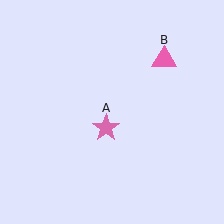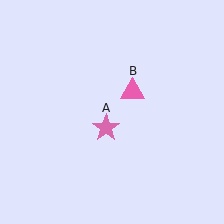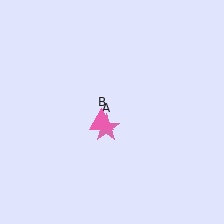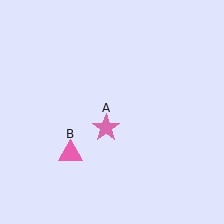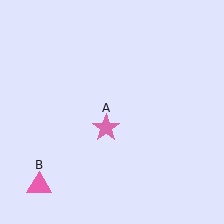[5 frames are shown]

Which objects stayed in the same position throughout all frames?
Pink star (object A) remained stationary.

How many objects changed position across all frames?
1 object changed position: pink triangle (object B).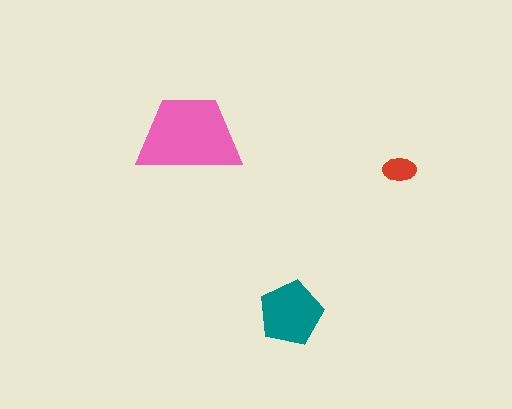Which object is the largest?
The pink trapezoid.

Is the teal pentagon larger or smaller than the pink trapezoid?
Smaller.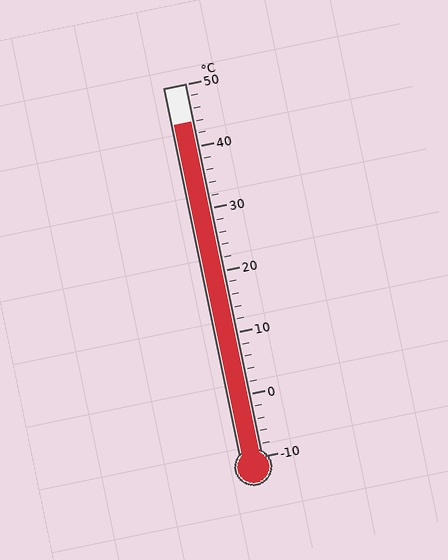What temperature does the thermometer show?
The thermometer shows approximately 44°C.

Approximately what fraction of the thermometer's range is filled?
The thermometer is filled to approximately 90% of its range.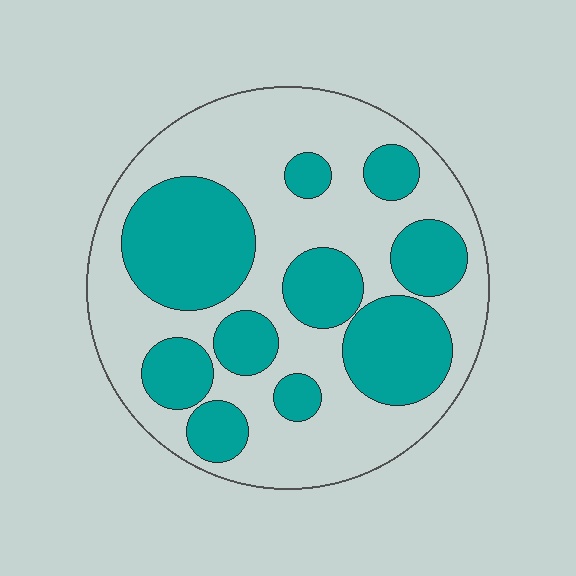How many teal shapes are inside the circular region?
10.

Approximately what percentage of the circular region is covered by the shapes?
Approximately 40%.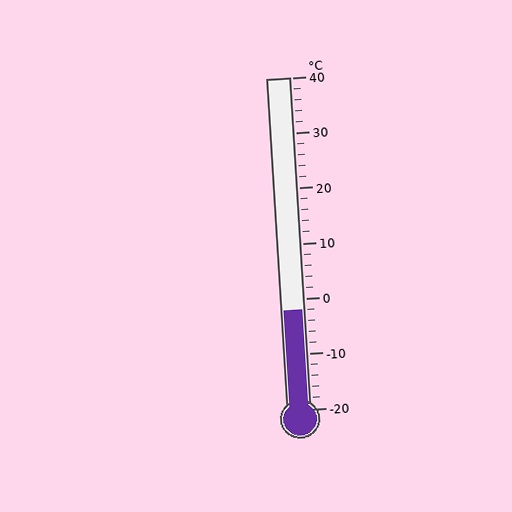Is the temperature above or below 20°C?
The temperature is below 20°C.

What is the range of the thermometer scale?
The thermometer scale ranges from -20°C to 40°C.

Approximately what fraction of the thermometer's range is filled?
The thermometer is filled to approximately 30% of its range.